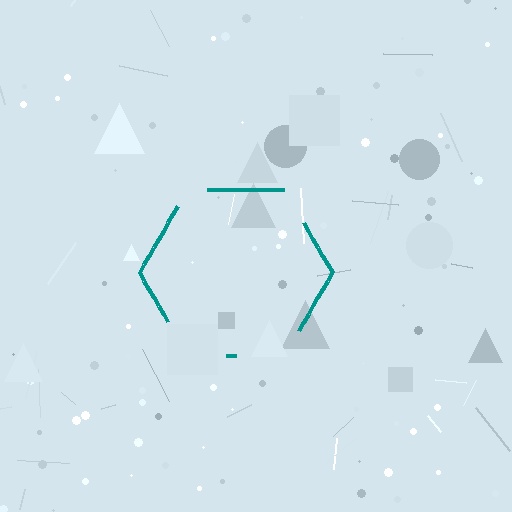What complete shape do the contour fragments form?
The contour fragments form a hexagon.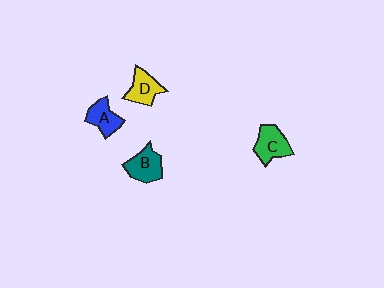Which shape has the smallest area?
Shape A (blue).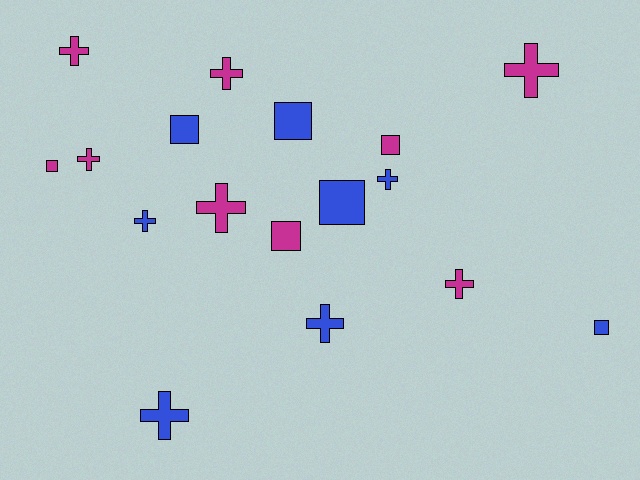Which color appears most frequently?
Magenta, with 9 objects.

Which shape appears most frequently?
Cross, with 10 objects.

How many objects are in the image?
There are 17 objects.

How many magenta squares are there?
There are 3 magenta squares.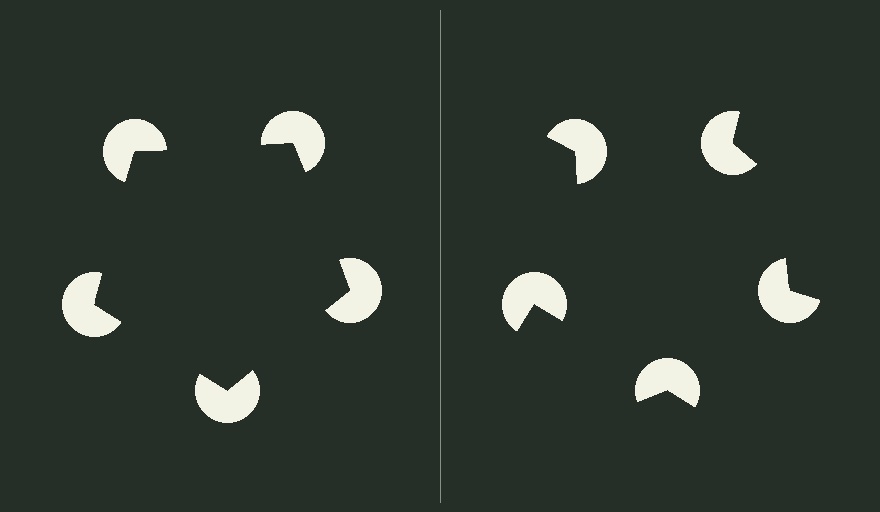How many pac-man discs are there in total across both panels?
10 — 5 on each side.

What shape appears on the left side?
An illusory pentagon.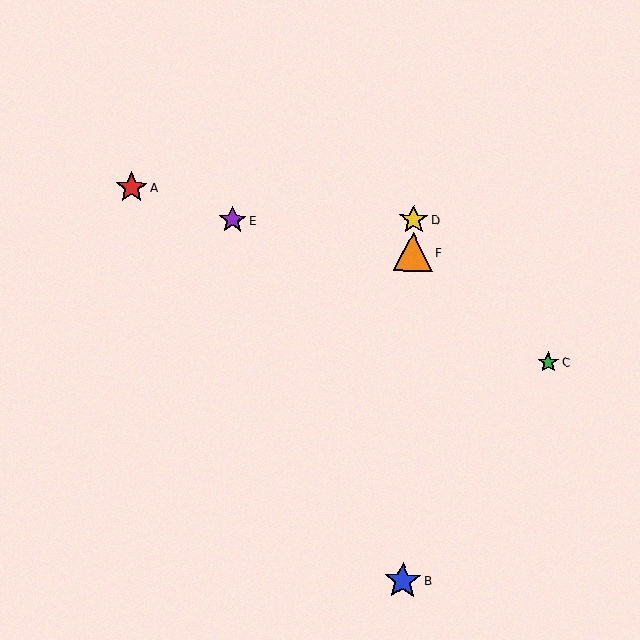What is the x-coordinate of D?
Object D is at x≈414.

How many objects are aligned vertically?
3 objects (B, D, F) are aligned vertically.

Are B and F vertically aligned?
Yes, both are at x≈403.